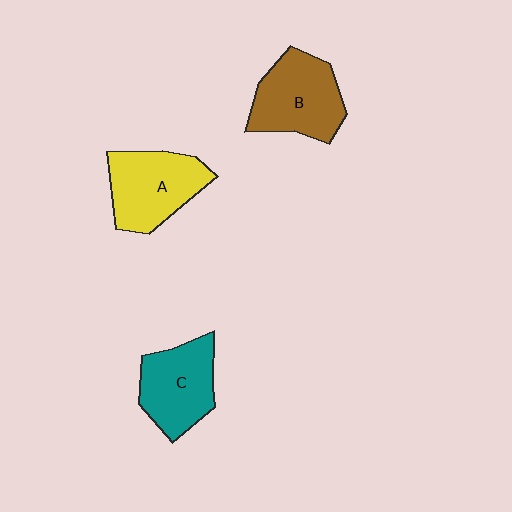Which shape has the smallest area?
Shape C (teal).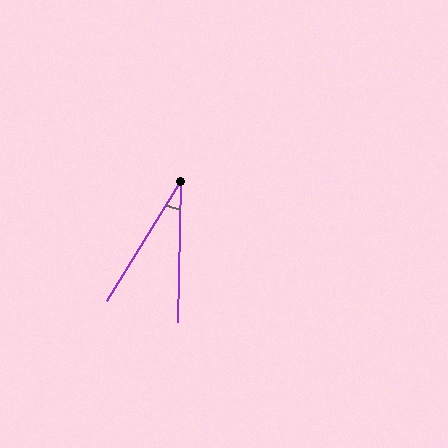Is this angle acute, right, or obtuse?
It is acute.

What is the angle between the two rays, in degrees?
Approximately 30 degrees.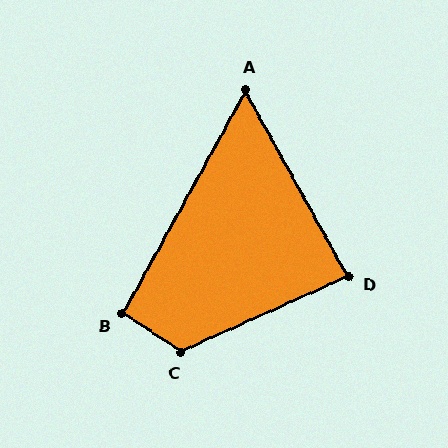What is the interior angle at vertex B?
Approximately 95 degrees (approximately right).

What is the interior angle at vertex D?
Approximately 85 degrees (approximately right).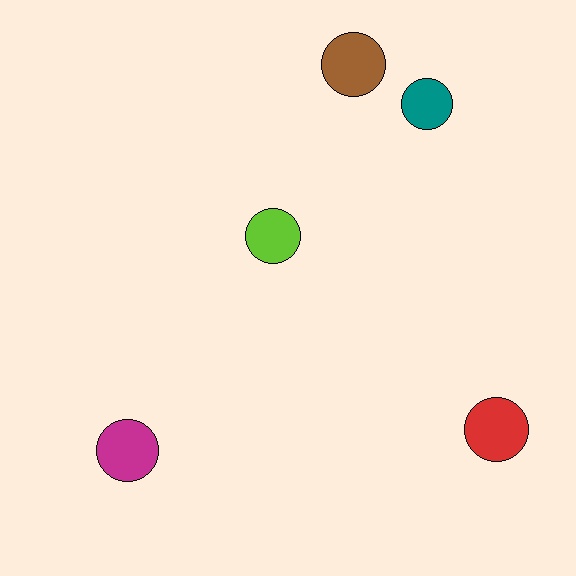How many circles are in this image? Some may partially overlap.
There are 5 circles.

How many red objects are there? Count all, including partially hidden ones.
There is 1 red object.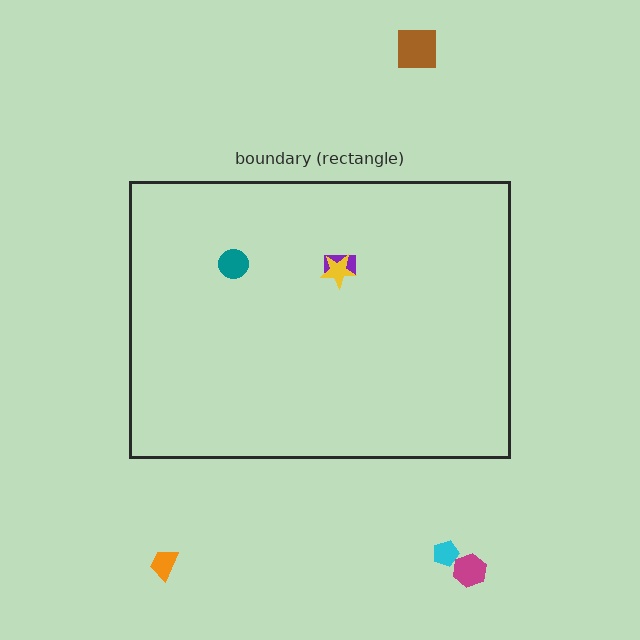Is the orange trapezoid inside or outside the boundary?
Outside.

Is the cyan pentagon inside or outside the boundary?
Outside.